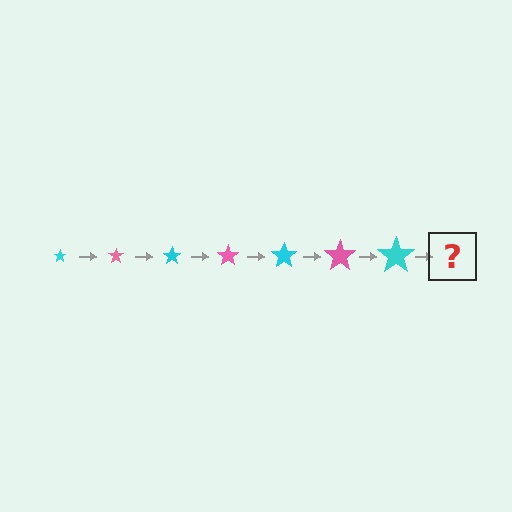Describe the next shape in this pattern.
It should be a pink star, larger than the previous one.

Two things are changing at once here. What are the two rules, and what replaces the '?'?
The two rules are that the star grows larger each step and the color cycles through cyan and pink. The '?' should be a pink star, larger than the previous one.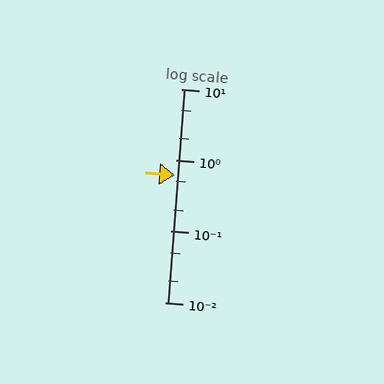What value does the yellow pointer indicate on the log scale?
The pointer indicates approximately 0.62.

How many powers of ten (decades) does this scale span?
The scale spans 3 decades, from 0.01 to 10.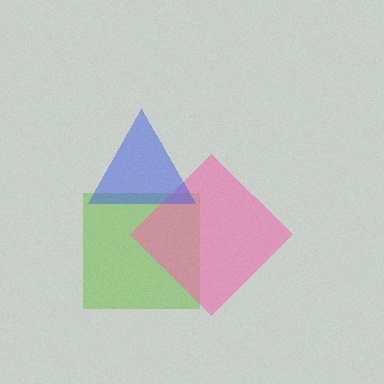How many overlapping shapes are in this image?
There are 3 overlapping shapes in the image.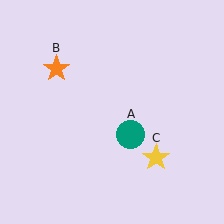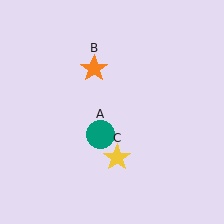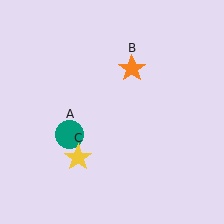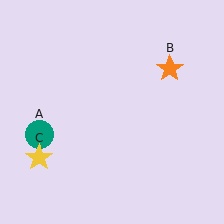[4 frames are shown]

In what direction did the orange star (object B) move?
The orange star (object B) moved right.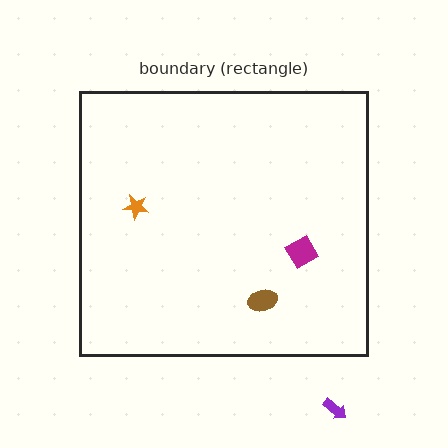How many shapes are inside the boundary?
3 inside, 1 outside.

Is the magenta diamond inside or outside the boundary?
Inside.